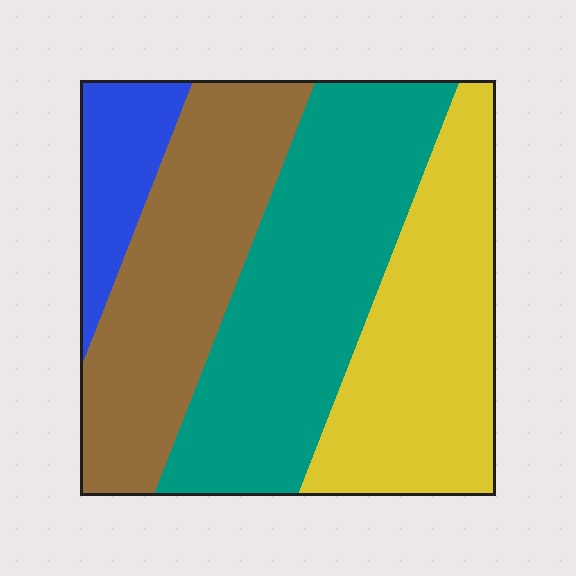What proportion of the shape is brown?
Brown takes up about one quarter (1/4) of the shape.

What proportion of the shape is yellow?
Yellow covers about 30% of the shape.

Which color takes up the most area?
Teal, at roughly 35%.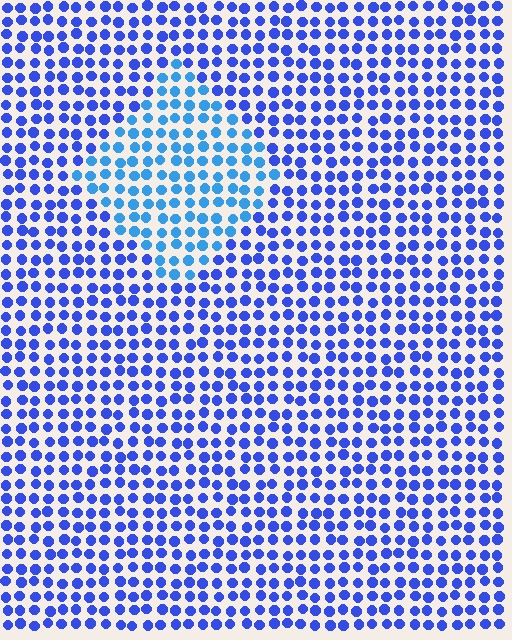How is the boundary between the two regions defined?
The boundary is defined purely by a slight shift in hue (about 28 degrees). Spacing, size, and orientation are identical on both sides.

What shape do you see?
I see a diamond.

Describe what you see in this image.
The image is filled with small blue elements in a uniform arrangement. A diamond-shaped region is visible where the elements are tinted to a slightly different hue, forming a subtle color boundary.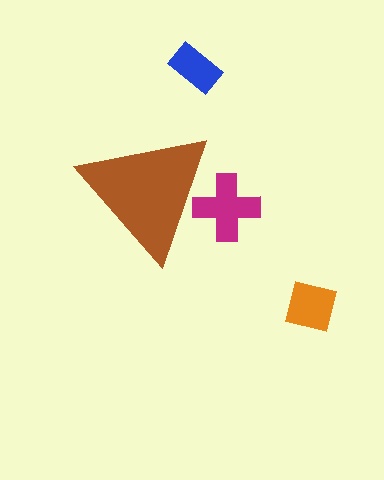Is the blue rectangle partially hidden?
No, the blue rectangle is fully visible.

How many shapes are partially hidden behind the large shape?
1 shape is partially hidden.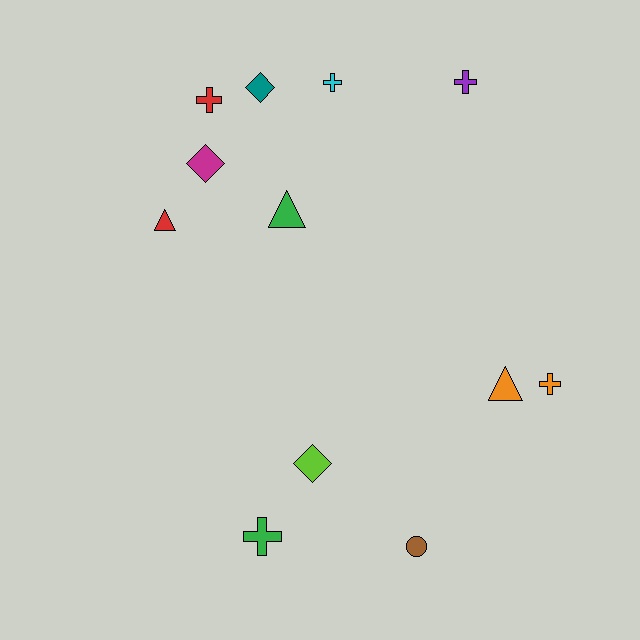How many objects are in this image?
There are 12 objects.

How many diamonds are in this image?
There are 3 diamonds.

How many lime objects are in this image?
There is 1 lime object.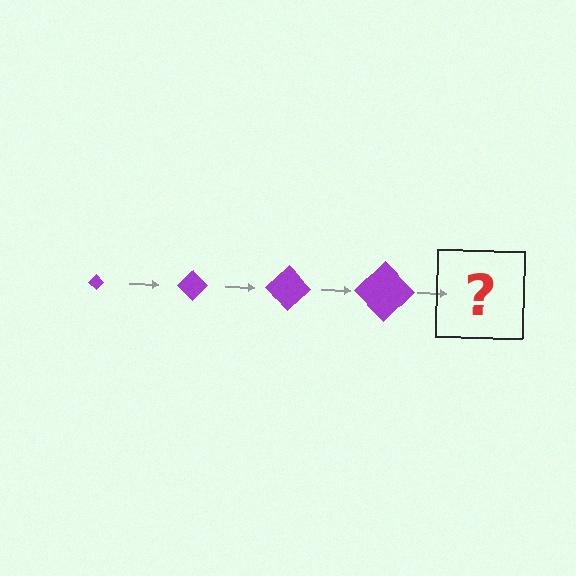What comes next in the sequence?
The next element should be a purple diamond, larger than the previous one.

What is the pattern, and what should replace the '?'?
The pattern is that the diamond gets progressively larger each step. The '?' should be a purple diamond, larger than the previous one.